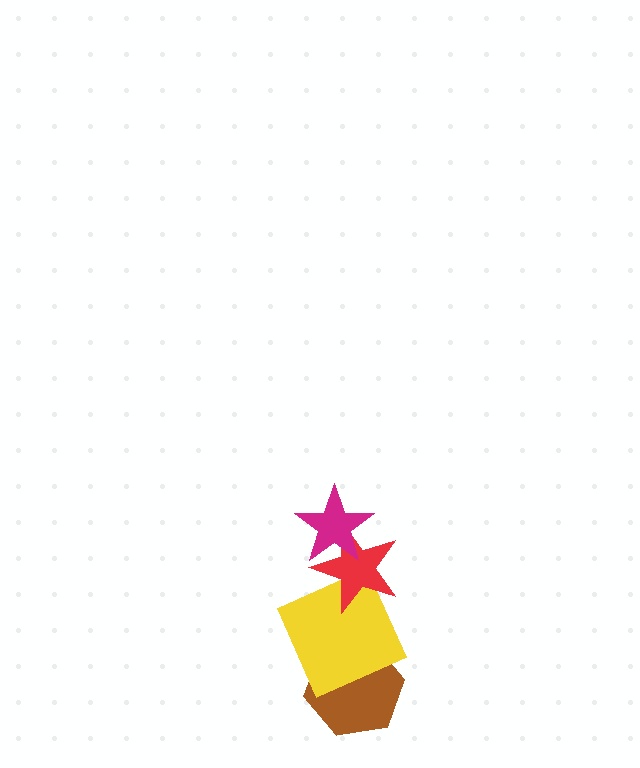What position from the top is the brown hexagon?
The brown hexagon is 4th from the top.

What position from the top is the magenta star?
The magenta star is 1st from the top.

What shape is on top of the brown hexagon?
The yellow square is on top of the brown hexagon.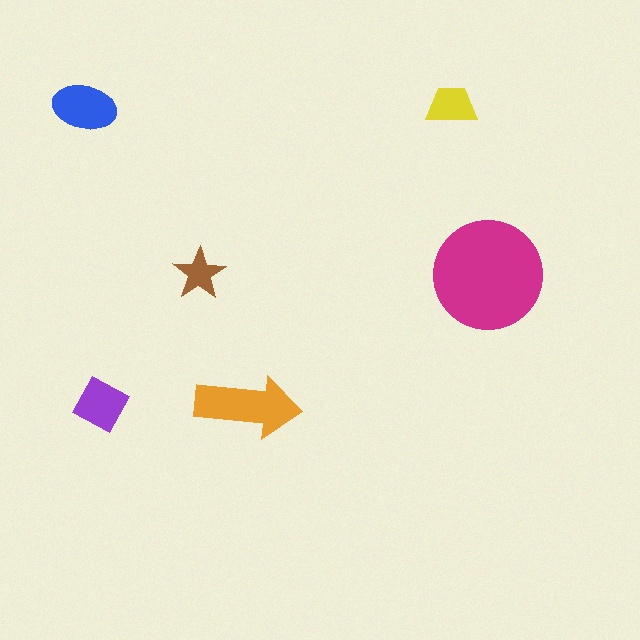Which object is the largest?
The magenta circle.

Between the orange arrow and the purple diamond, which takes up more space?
The orange arrow.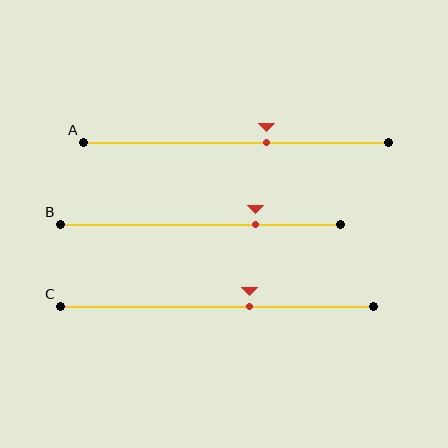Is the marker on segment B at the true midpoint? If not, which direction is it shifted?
No, the marker on segment B is shifted to the right by about 20% of the segment length.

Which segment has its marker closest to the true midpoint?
Segment A has its marker closest to the true midpoint.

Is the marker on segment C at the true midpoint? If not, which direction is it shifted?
No, the marker on segment C is shifted to the right by about 10% of the segment length.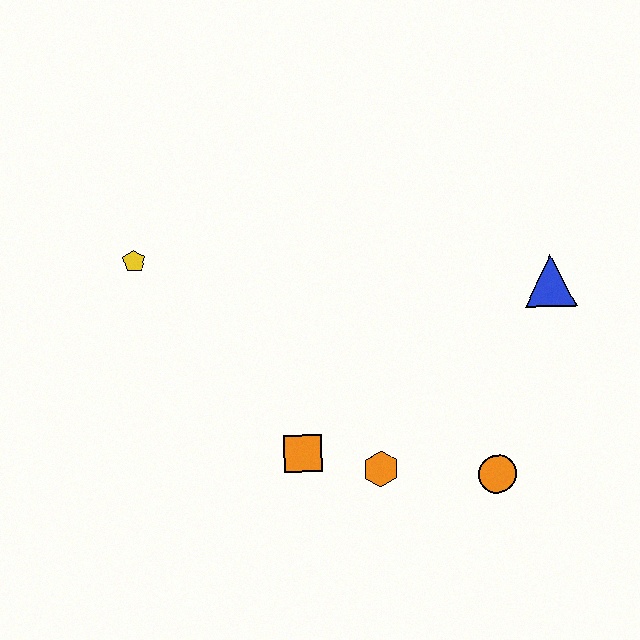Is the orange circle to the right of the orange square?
Yes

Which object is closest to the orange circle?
The orange hexagon is closest to the orange circle.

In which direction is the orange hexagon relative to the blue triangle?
The orange hexagon is below the blue triangle.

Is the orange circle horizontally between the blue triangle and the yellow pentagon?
Yes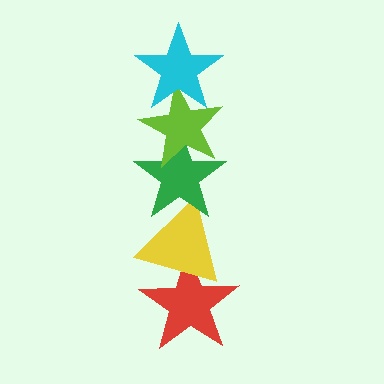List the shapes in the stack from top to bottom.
From top to bottom: the cyan star, the lime star, the green star, the yellow triangle, the red star.